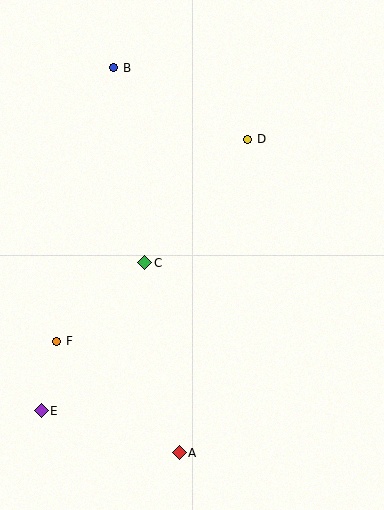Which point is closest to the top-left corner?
Point B is closest to the top-left corner.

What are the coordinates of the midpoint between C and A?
The midpoint between C and A is at (162, 358).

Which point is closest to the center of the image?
Point C at (145, 263) is closest to the center.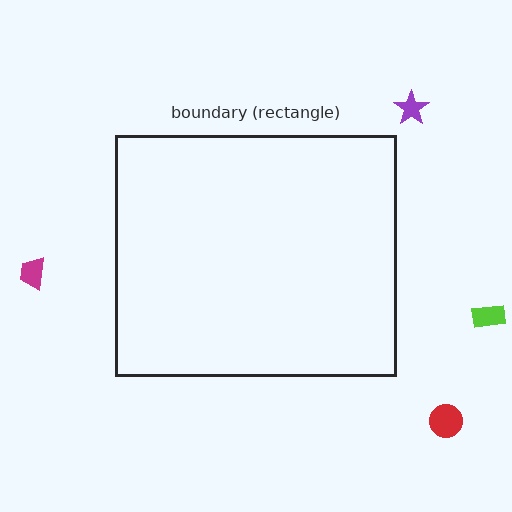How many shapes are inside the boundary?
0 inside, 4 outside.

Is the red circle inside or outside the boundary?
Outside.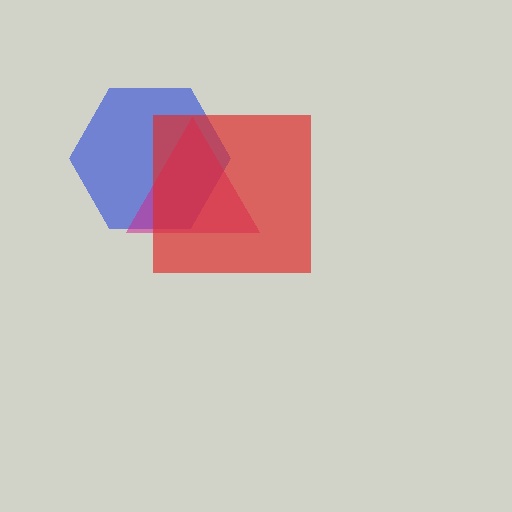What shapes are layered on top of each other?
The layered shapes are: a blue hexagon, a magenta triangle, a red square.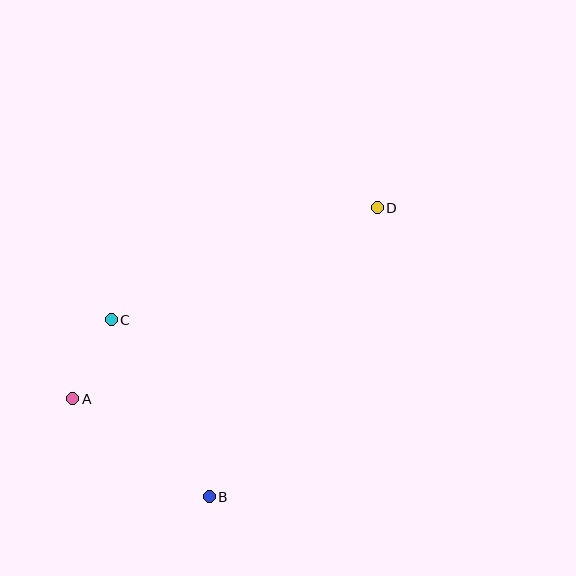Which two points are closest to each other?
Points A and C are closest to each other.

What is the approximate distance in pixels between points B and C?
The distance between B and C is approximately 202 pixels.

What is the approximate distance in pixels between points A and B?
The distance between A and B is approximately 168 pixels.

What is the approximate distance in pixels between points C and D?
The distance between C and D is approximately 289 pixels.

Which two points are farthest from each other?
Points A and D are farthest from each other.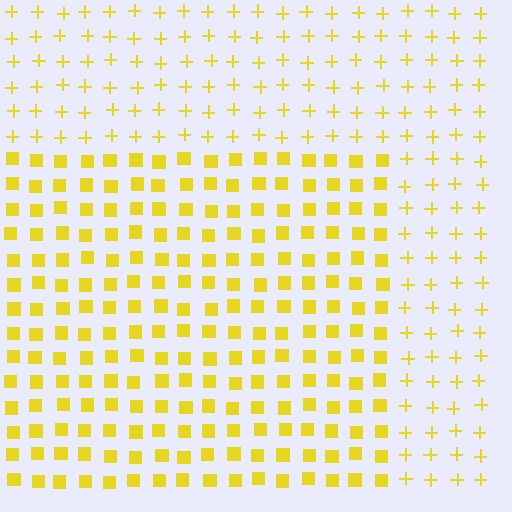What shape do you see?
I see a rectangle.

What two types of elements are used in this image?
The image uses squares inside the rectangle region and plus signs outside it.